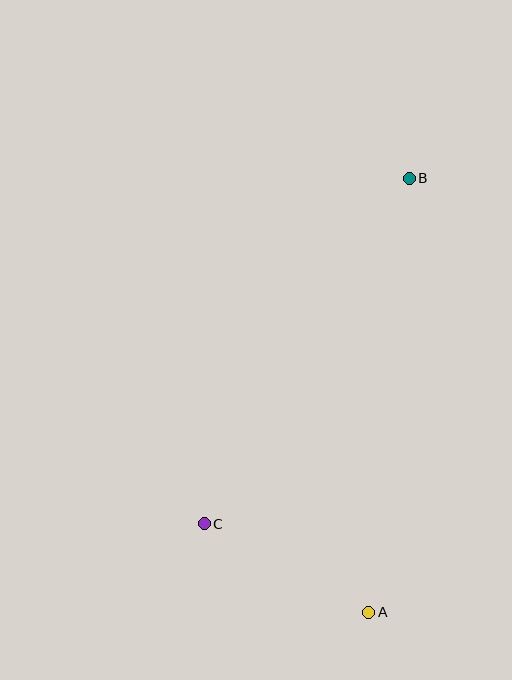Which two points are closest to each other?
Points A and C are closest to each other.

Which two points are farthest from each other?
Points A and B are farthest from each other.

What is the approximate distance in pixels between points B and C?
The distance between B and C is approximately 402 pixels.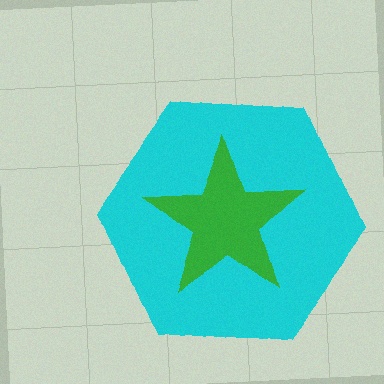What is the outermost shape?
The cyan hexagon.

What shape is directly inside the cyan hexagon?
The green star.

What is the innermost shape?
The green star.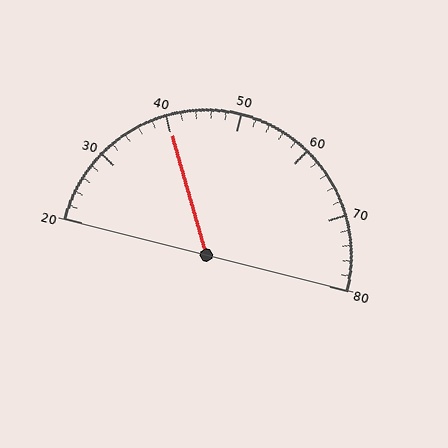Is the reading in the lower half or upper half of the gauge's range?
The reading is in the lower half of the range (20 to 80).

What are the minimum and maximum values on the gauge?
The gauge ranges from 20 to 80.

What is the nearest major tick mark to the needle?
The nearest major tick mark is 40.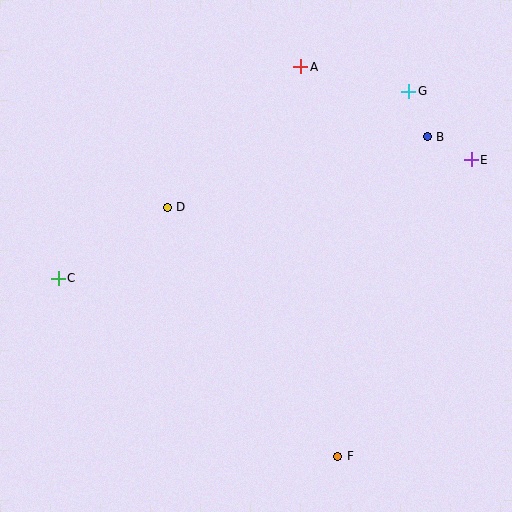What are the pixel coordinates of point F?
Point F is at (338, 457).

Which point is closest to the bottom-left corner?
Point C is closest to the bottom-left corner.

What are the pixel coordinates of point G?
Point G is at (409, 91).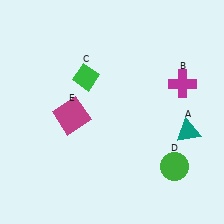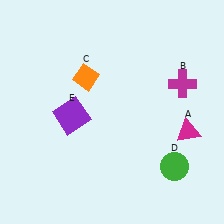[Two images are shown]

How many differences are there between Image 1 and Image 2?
There are 3 differences between the two images.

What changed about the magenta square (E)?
In Image 1, E is magenta. In Image 2, it changed to purple.